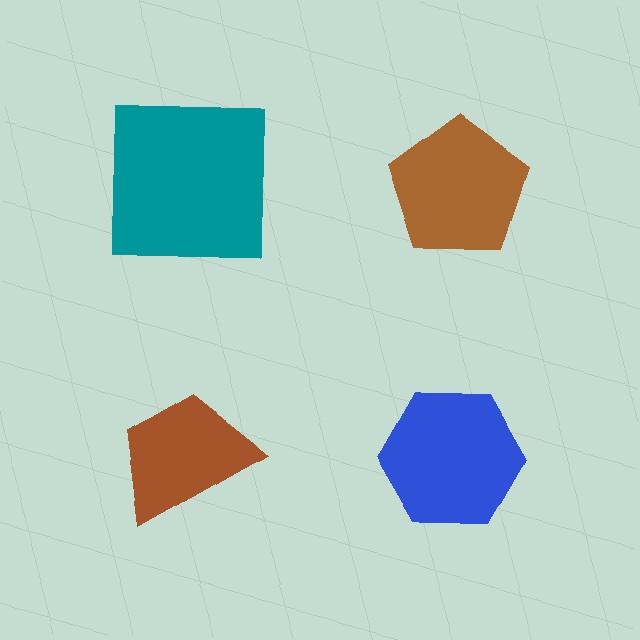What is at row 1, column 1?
A teal square.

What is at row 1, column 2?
A brown pentagon.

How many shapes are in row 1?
2 shapes.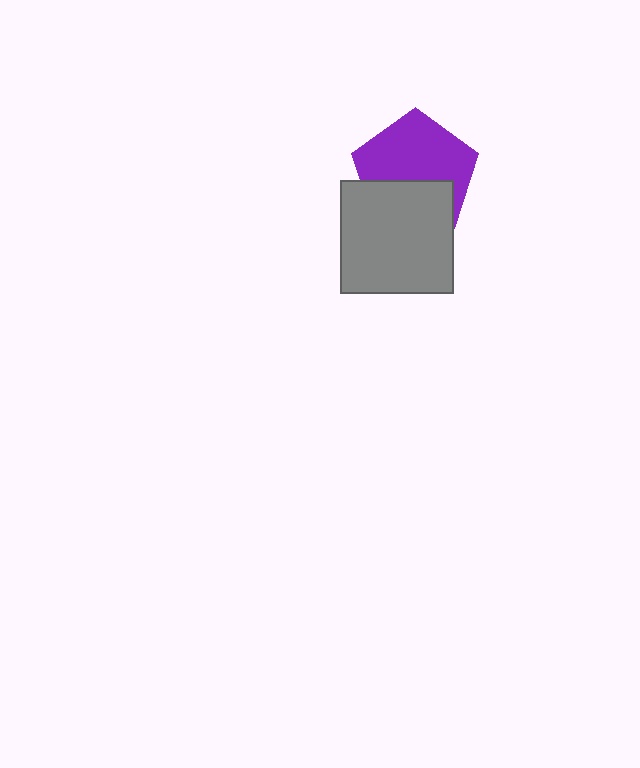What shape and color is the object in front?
The object in front is a gray square.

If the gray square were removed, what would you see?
You would see the complete purple pentagon.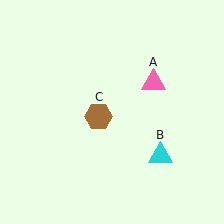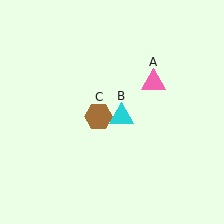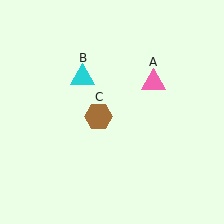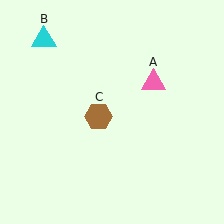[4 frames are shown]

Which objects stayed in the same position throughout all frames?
Pink triangle (object A) and brown hexagon (object C) remained stationary.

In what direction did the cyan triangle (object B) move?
The cyan triangle (object B) moved up and to the left.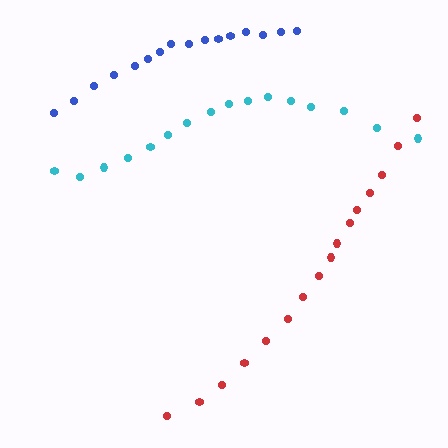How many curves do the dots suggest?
There are 3 distinct paths.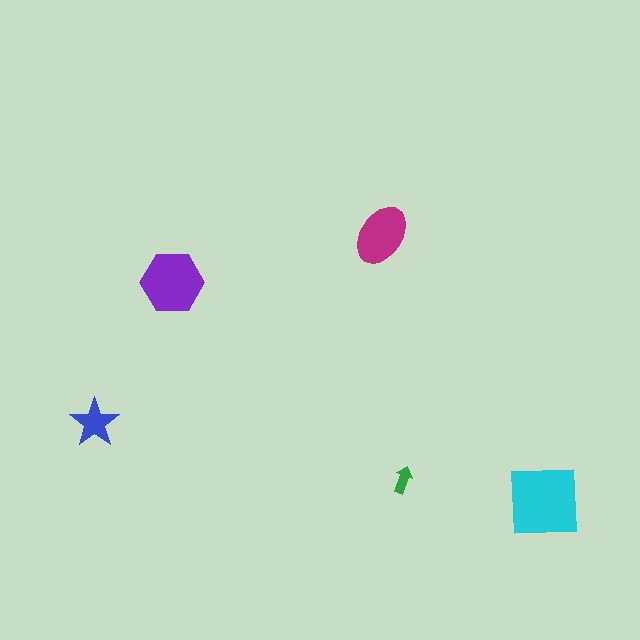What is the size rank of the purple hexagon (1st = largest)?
2nd.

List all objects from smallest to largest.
The green arrow, the blue star, the magenta ellipse, the purple hexagon, the cyan square.